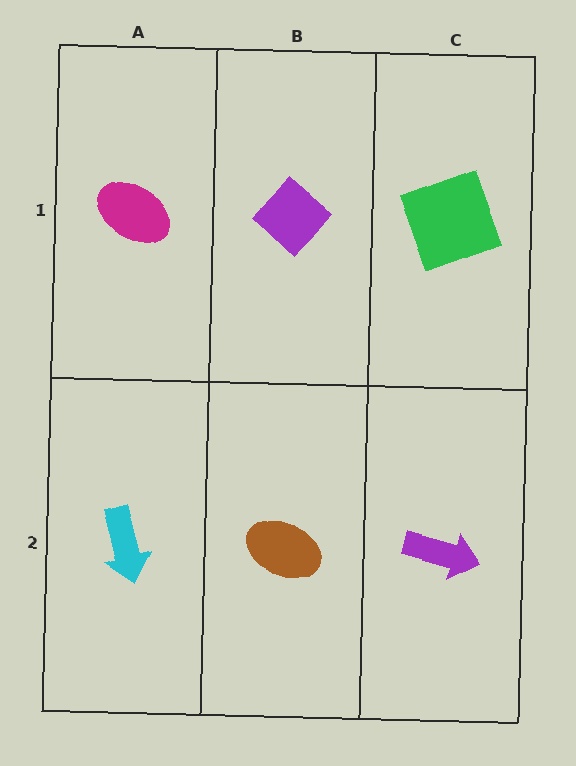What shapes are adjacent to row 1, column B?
A brown ellipse (row 2, column B), a magenta ellipse (row 1, column A), a green square (row 1, column C).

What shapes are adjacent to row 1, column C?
A purple arrow (row 2, column C), a purple diamond (row 1, column B).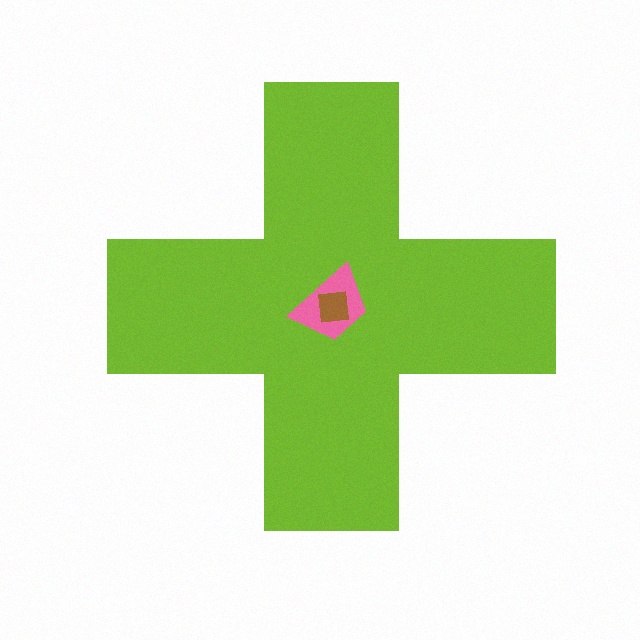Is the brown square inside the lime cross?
Yes.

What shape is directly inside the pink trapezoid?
The brown square.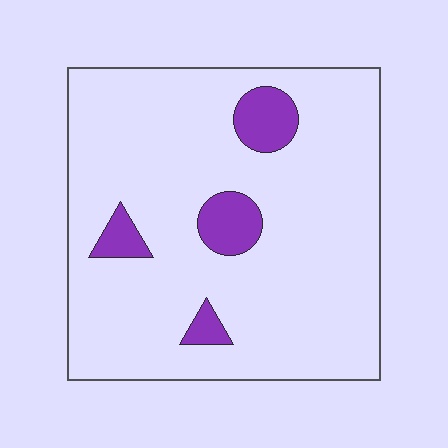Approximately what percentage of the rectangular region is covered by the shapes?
Approximately 10%.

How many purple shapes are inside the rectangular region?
4.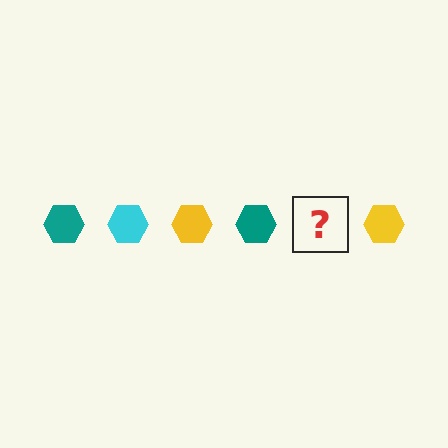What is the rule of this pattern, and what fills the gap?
The rule is that the pattern cycles through teal, cyan, yellow hexagons. The gap should be filled with a cyan hexagon.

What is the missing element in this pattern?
The missing element is a cyan hexagon.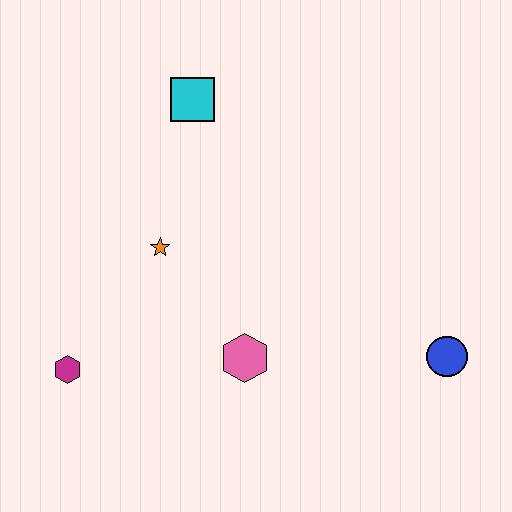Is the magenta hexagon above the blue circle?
No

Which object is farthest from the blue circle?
The magenta hexagon is farthest from the blue circle.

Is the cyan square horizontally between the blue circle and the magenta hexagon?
Yes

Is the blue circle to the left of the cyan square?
No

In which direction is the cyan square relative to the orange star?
The cyan square is above the orange star.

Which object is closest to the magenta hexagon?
The orange star is closest to the magenta hexagon.